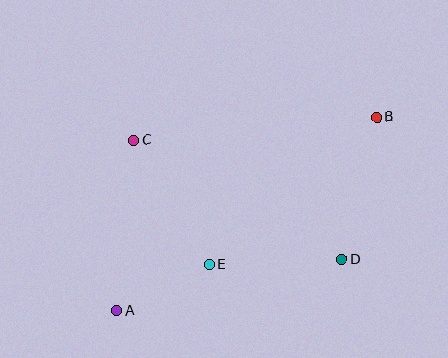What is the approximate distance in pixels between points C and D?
The distance between C and D is approximately 239 pixels.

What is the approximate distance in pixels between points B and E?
The distance between B and E is approximately 223 pixels.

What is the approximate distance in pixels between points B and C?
The distance between B and C is approximately 244 pixels.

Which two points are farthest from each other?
Points A and B are farthest from each other.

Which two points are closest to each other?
Points A and E are closest to each other.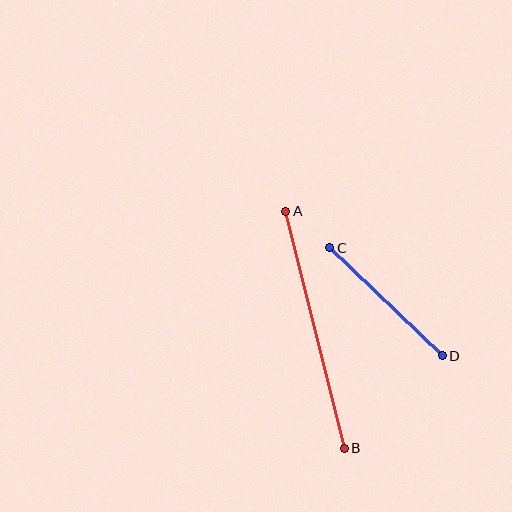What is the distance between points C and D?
The distance is approximately 156 pixels.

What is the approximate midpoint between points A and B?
The midpoint is at approximately (315, 330) pixels.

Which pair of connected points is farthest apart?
Points A and B are farthest apart.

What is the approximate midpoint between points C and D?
The midpoint is at approximately (386, 302) pixels.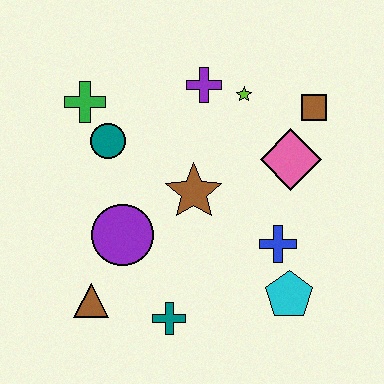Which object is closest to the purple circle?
The brown triangle is closest to the purple circle.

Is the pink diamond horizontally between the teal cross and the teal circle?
No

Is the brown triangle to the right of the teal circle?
No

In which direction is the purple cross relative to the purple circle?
The purple cross is above the purple circle.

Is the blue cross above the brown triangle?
Yes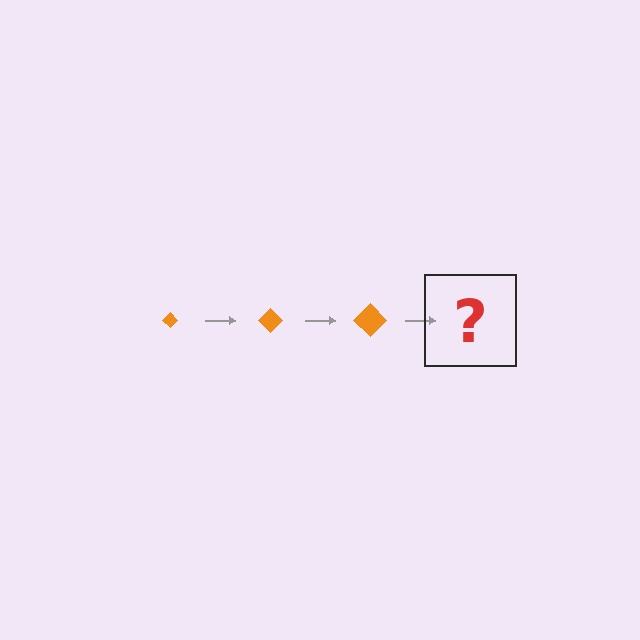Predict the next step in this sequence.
The next step is an orange diamond, larger than the previous one.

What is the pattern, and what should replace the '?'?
The pattern is that the diamond gets progressively larger each step. The '?' should be an orange diamond, larger than the previous one.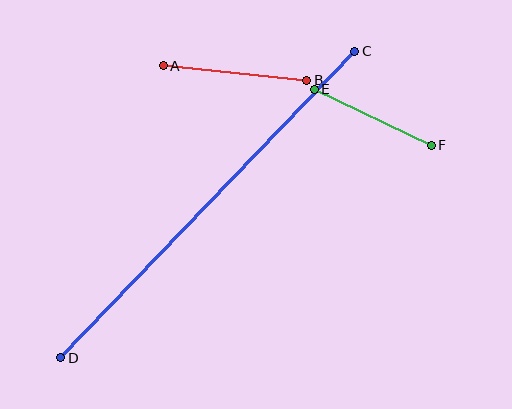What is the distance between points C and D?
The distance is approximately 425 pixels.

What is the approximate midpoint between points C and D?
The midpoint is at approximately (208, 204) pixels.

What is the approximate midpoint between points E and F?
The midpoint is at approximately (373, 117) pixels.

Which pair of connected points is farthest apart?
Points C and D are farthest apart.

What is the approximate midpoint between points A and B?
The midpoint is at approximately (235, 73) pixels.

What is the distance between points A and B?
The distance is approximately 144 pixels.